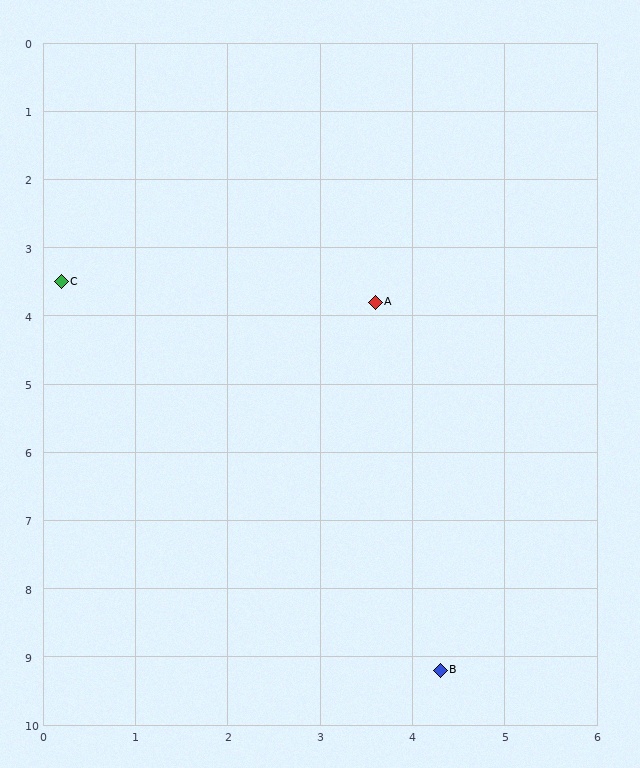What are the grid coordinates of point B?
Point B is at approximately (4.3, 9.2).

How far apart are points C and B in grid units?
Points C and B are about 7.0 grid units apart.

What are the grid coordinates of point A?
Point A is at approximately (3.6, 3.8).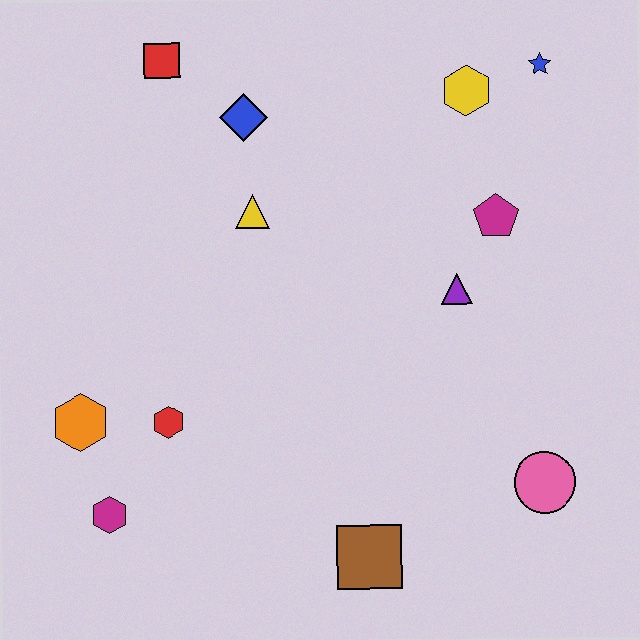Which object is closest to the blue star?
The yellow hexagon is closest to the blue star.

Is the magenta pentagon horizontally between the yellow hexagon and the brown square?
No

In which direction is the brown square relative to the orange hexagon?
The brown square is to the right of the orange hexagon.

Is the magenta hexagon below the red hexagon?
Yes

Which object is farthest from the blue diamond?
The pink circle is farthest from the blue diamond.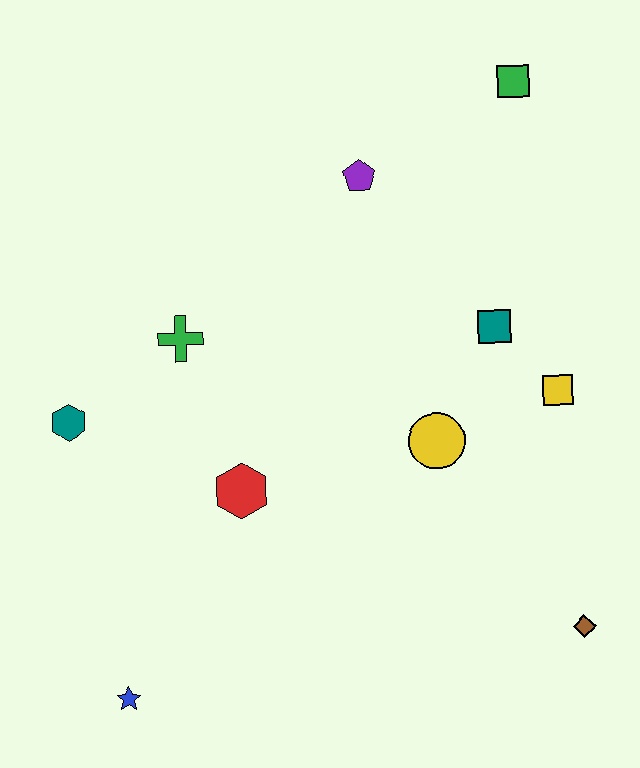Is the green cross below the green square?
Yes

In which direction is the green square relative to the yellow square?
The green square is above the yellow square.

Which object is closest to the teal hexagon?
The green cross is closest to the teal hexagon.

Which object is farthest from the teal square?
The blue star is farthest from the teal square.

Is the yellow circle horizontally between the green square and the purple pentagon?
Yes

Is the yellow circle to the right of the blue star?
Yes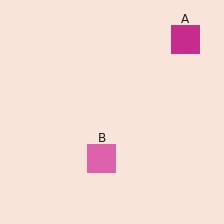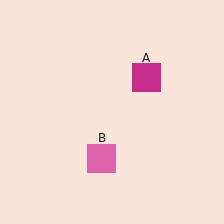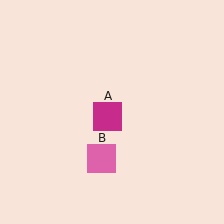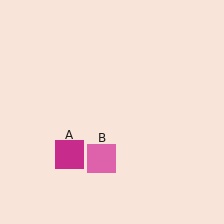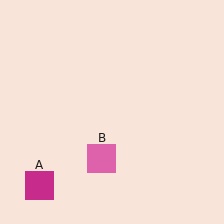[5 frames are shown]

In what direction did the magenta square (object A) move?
The magenta square (object A) moved down and to the left.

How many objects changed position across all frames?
1 object changed position: magenta square (object A).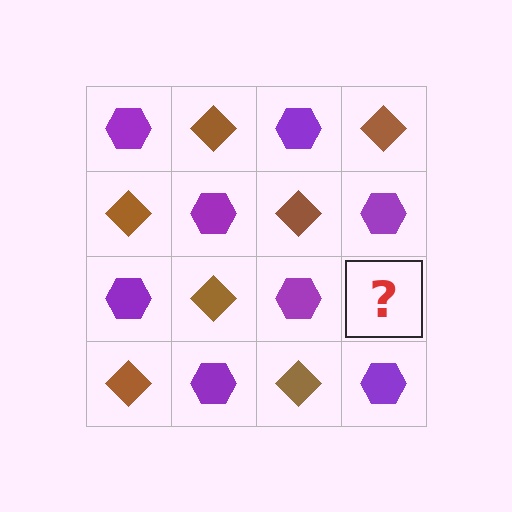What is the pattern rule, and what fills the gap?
The rule is that it alternates purple hexagon and brown diamond in a checkerboard pattern. The gap should be filled with a brown diamond.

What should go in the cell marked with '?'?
The missing cell should contain a brown diamond.